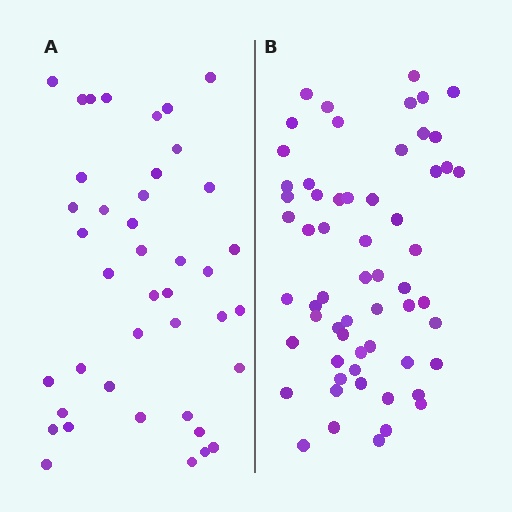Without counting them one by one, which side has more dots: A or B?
Region B (the right region) has more dots.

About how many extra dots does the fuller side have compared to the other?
Region B has approximately 20 more dots than region A.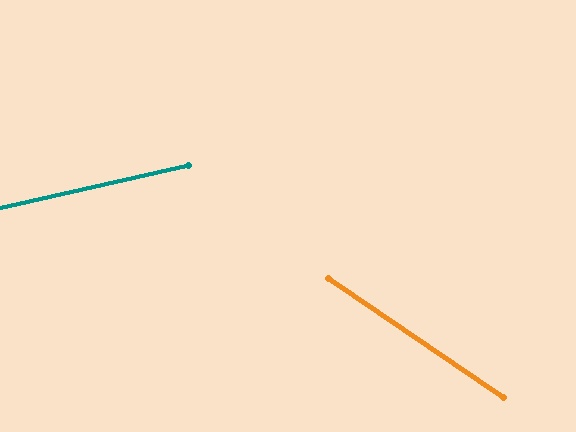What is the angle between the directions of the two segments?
Approximately 47 degrees.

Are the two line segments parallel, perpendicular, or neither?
Neither parallel nor perpendicular — they differ by about 47°.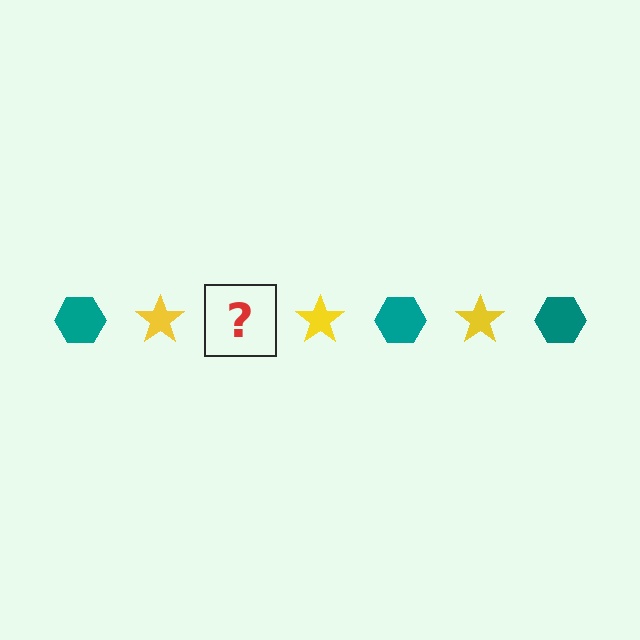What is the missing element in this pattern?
The missing element is a teal hexagon.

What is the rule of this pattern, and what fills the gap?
The rule is that the pattern alternates between teal hexagon and yellow star. The gap should be filled with a teal hexagon.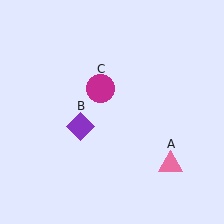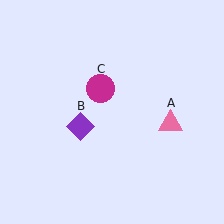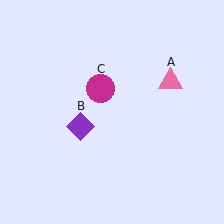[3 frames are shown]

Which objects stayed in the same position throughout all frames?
Purple diamond (object B) and magenta circle (object C) remained stationary.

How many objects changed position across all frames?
1 object changed position: pink triangle (object A).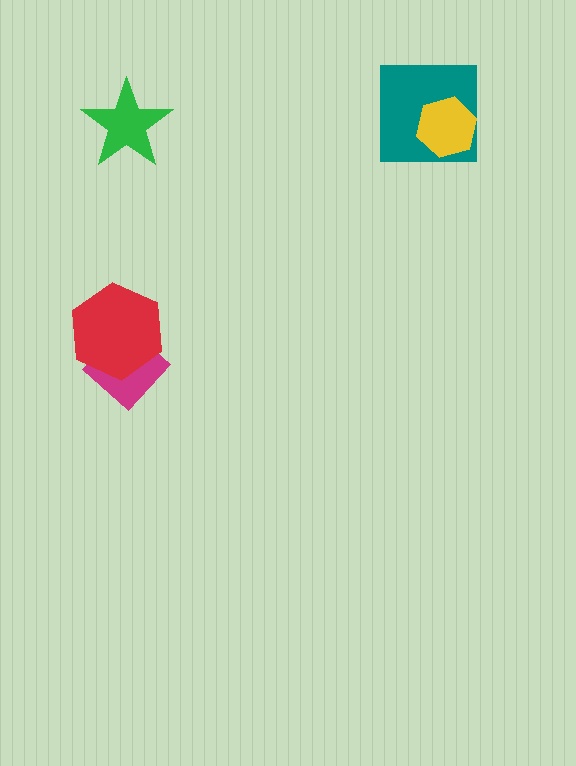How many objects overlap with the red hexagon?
1 object overlaps with the red hexagon.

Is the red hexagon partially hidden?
No, no other shape covers it.